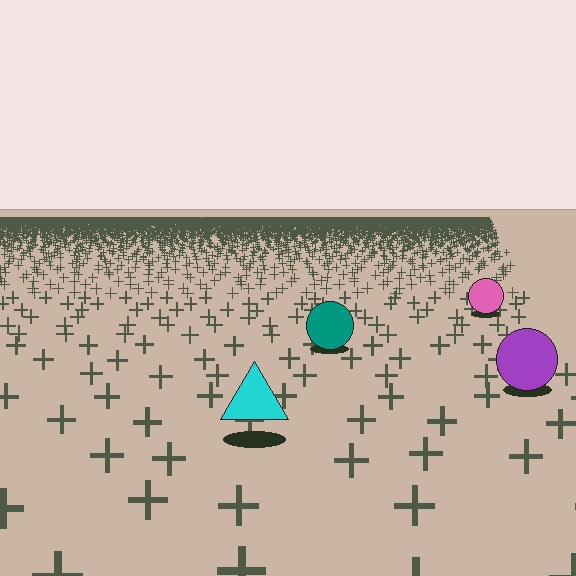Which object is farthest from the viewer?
The pink circle is farthest from the viewer. It appears smaller and the ground texture around it is denser.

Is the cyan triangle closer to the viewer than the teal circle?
Yes. The cyan triangle is closer — you can tell from the texture gradient: the ground texture is coarser near it.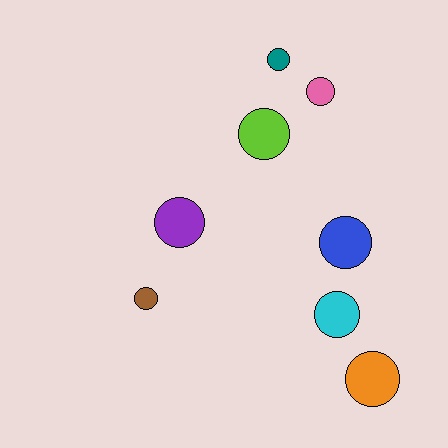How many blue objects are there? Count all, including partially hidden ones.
There is 1 blue object.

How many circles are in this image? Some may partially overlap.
There are 8 circles.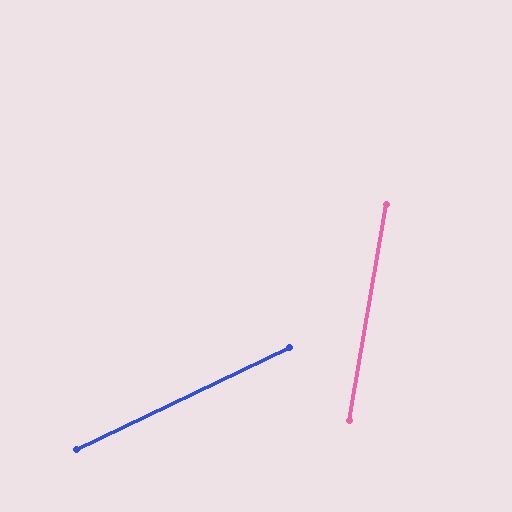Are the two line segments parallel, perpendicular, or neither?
Neither parallel nor perpendicular — they differ by about 55°.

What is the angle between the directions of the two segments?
Approximately 55 degrees.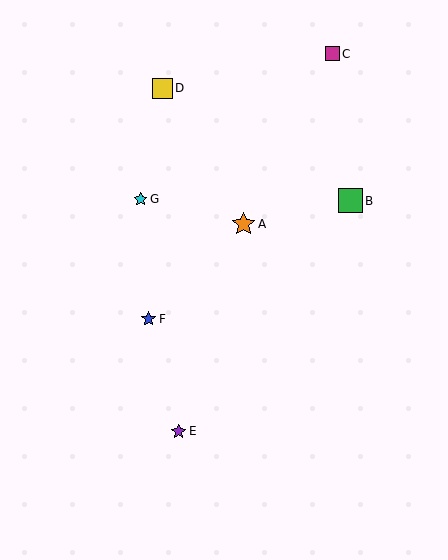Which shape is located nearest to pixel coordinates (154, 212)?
The cyan star (labeled G) at (140, 199) is nearest to that location.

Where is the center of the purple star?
The center of the purple star is at (178, 431).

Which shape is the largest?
The green square (labeled B) is the largest.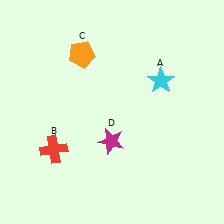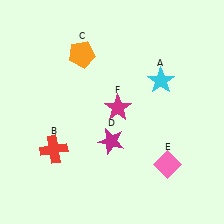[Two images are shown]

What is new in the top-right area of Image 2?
A magenta star (F) was added in the top-right area of Image 2.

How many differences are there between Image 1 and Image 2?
There are 2 differences between the two images.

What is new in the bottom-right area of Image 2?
A pink diamond (E) was added in the bottom-right area of Image 2.